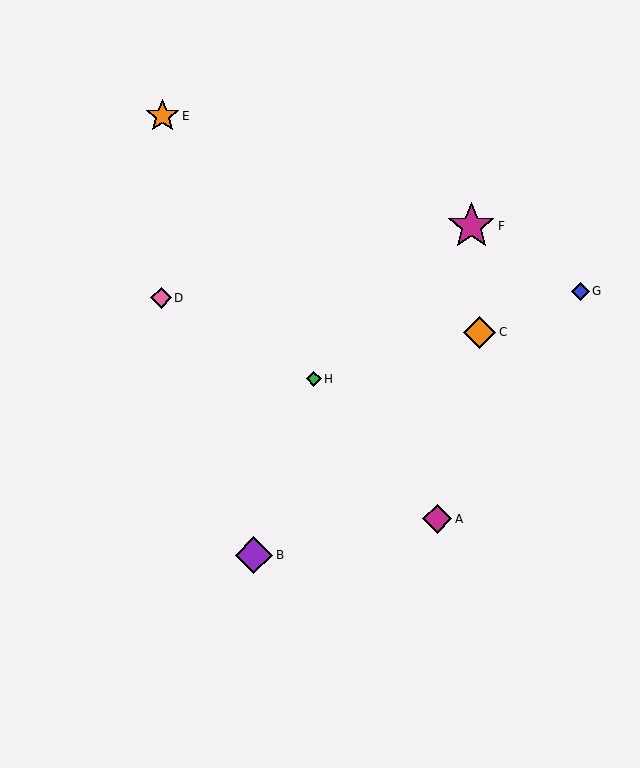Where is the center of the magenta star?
The center of the magenta star is at (471, 226).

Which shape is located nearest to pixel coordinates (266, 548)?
The purple diamond (labeled B) at (254, 555) is nearest to that location.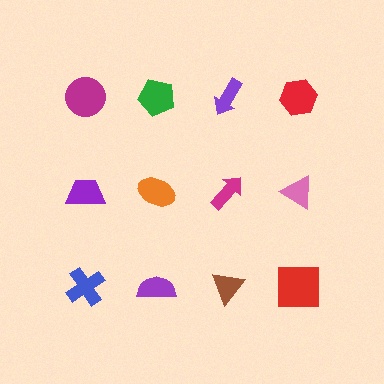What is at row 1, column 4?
A red hexagon.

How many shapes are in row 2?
4 shapes.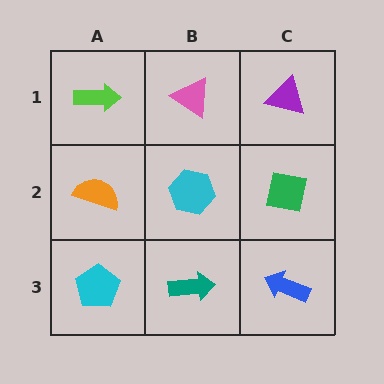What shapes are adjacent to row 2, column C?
A purple triangle (row 1, column C), a blue arrow (row 3, column C), a cyan hexagon (row 2, column B).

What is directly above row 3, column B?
A cyan hexagon.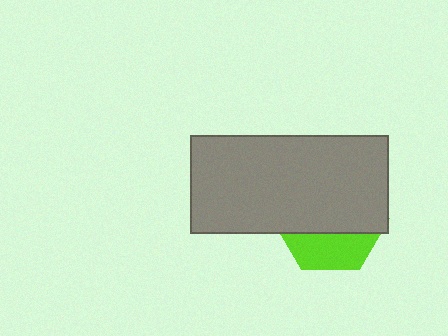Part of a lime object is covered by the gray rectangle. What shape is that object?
It is a hexagon.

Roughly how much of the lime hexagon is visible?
A small part of it is visible (roughly 32%).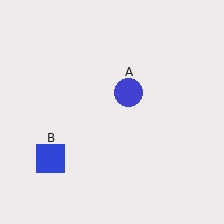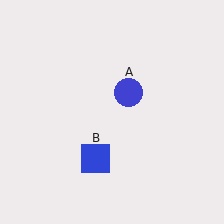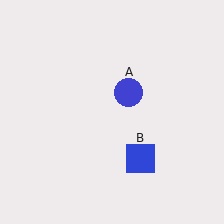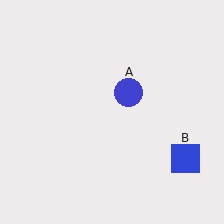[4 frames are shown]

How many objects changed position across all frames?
1 object changed position: blue square (object B).